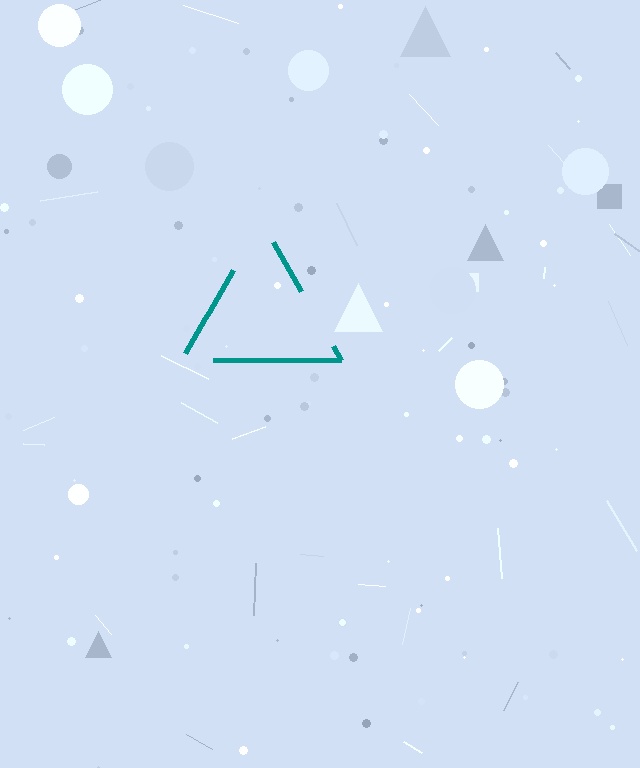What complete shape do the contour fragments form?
The contour fragments form a triangle.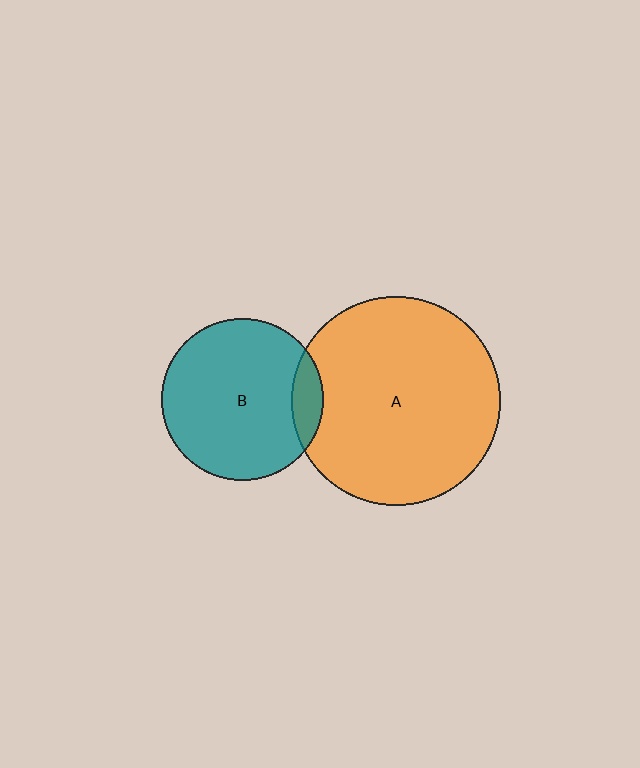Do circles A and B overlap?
Yes.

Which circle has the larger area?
Circle A (orange).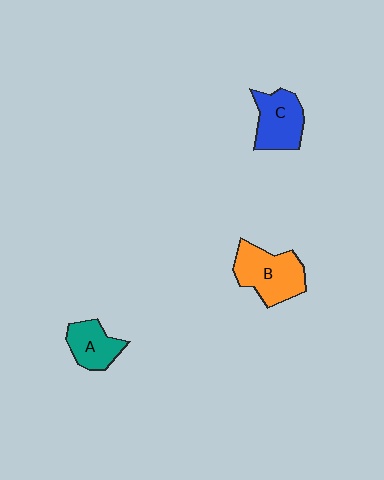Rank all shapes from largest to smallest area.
From largest to smallest: B (orange), C (blue), A (teal).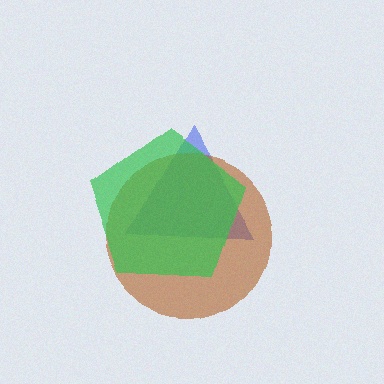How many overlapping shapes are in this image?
There are 3 overlapping shapes in the image.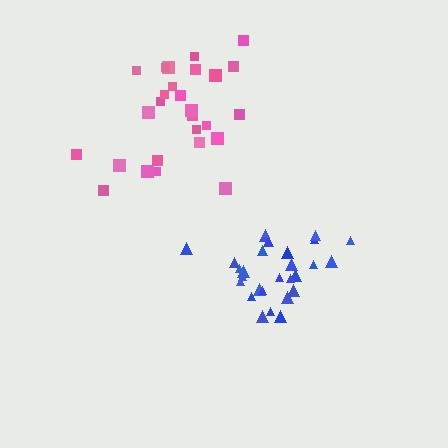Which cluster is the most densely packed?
Blue.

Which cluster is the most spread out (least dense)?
Pink.